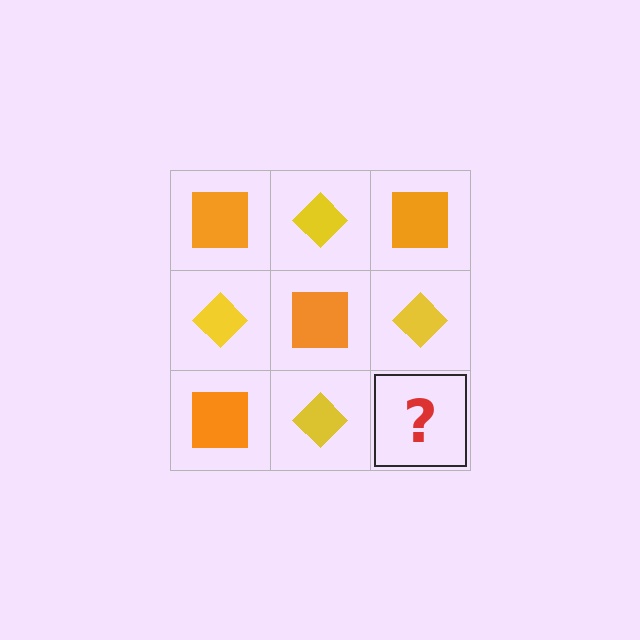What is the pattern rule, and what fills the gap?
The rule is that it alternates orange square and yellow diamond in a checkerboard pattern. The gap should be filled with an orange square.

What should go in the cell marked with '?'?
The missing cell should contain an orange square.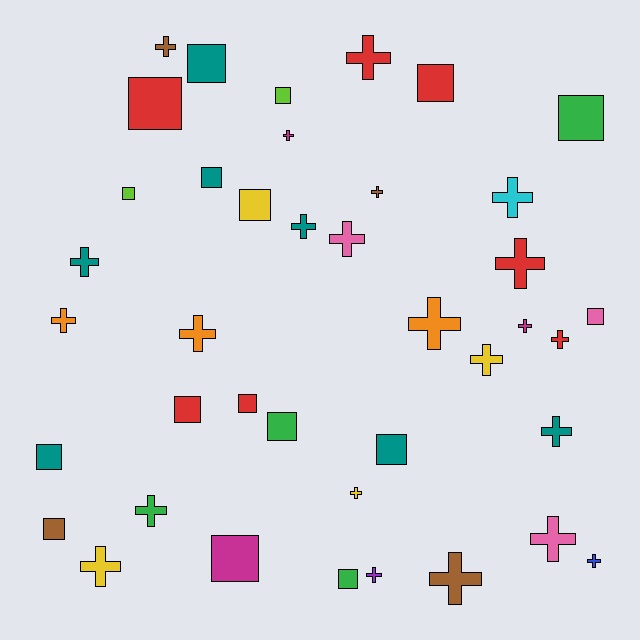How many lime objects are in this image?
There are 2 lime objects.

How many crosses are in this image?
There are 23 crosses.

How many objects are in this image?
There are 40 objects.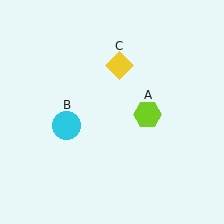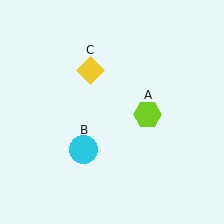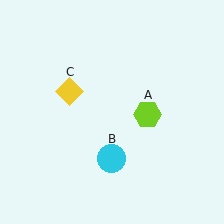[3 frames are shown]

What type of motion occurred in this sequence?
The cyan circle (object B), yellow diamond (object C) rotated counterclockwise around the center of the scene.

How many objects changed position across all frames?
2 objects changed position: cyan circle (object B), yellow diamond (object C).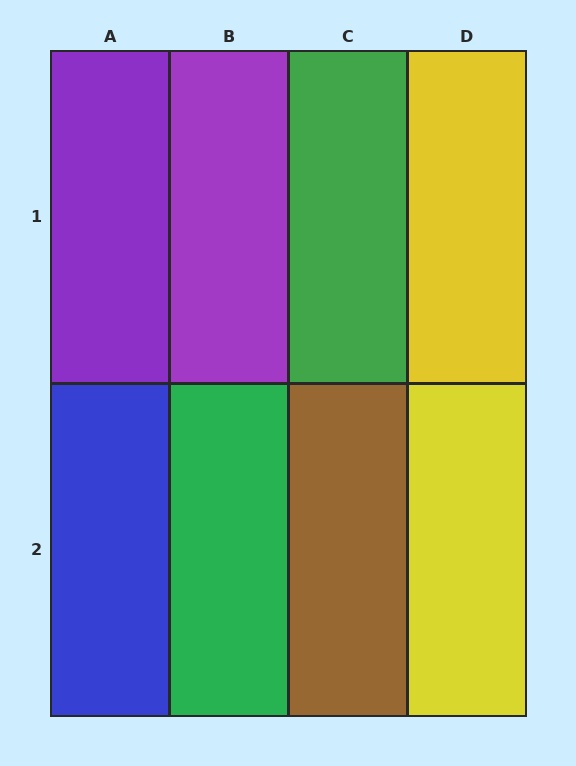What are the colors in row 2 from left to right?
Blue, green, brown, yellow.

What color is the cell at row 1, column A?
Purple.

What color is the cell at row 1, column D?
Yellow.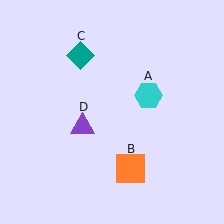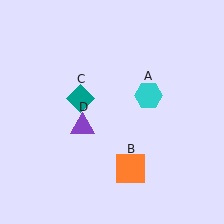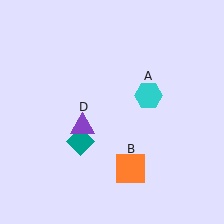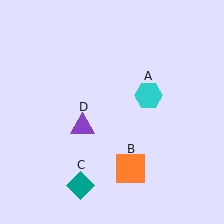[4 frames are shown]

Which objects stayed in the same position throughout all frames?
Cyan hexagon (object A) and orange square (object B) and purple triangle (object D) remained stationary.